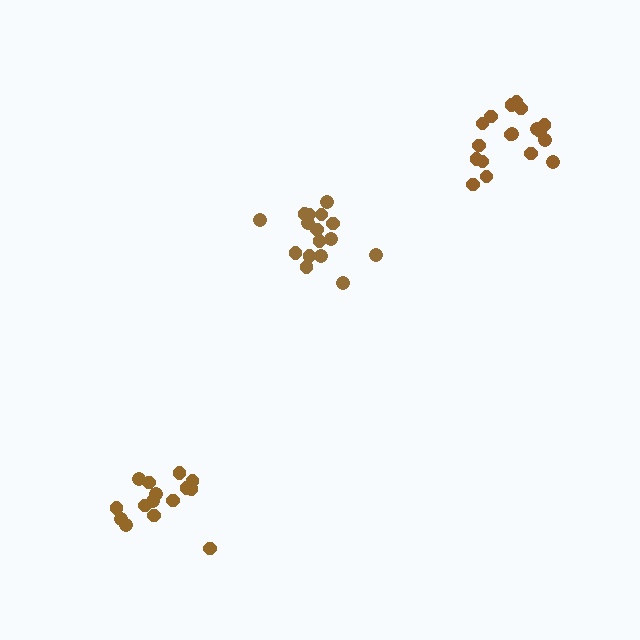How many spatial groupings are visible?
There are 3 spatial groupings.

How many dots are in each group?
Group 1: 16 dots, Group 2: 15 dots, Group 3: 18 dots (49 total).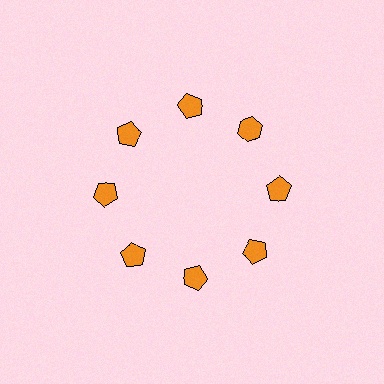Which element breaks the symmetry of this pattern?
The orange hexagon at roughly the 2 o'clock position breaks the symmetry. All other shapes are orange pentagons.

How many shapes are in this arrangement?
There are 8 shapes arranged in a ring pattern.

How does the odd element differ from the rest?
It has a different shape: hexagon instead of pentagon.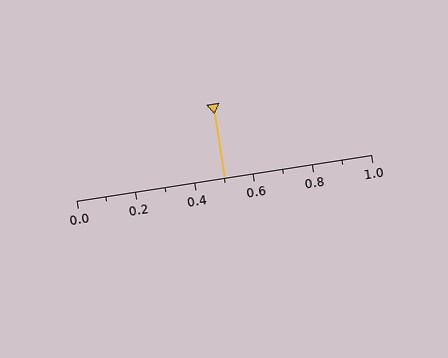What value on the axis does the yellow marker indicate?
The marker indicates approximately 0.5.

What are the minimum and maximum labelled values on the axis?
The axis runs from 0.0 to 1.0.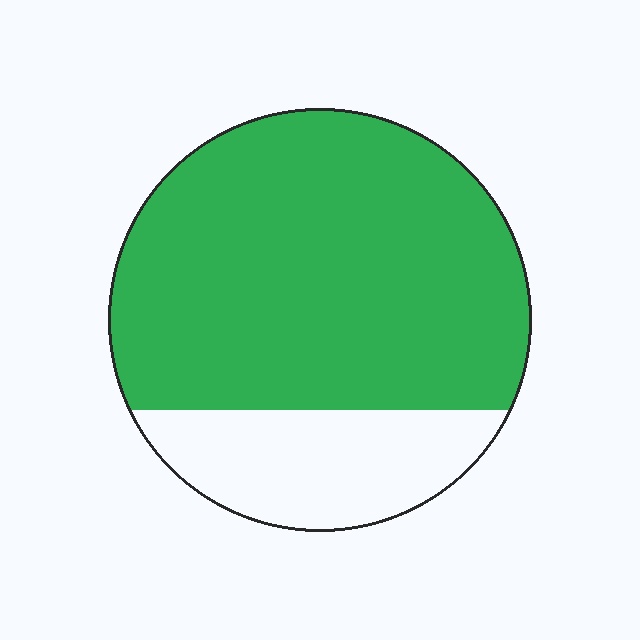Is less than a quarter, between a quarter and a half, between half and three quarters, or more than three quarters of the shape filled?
More than three quarters.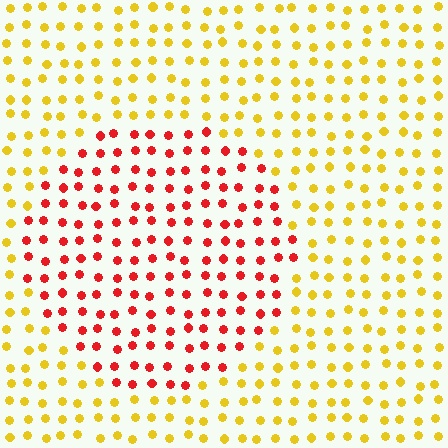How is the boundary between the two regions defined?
The boundary is defined purely by a slight shift in hue (about 53 degrees). Spacing, size, and orientation are identical on both sides.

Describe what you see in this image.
The image is filled with small yellow elements in a uniform arrangement. A circle-shaped region is visible where the elements are tinted to a slightly different hue, forming a subtle color boundary.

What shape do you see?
I see a circle.